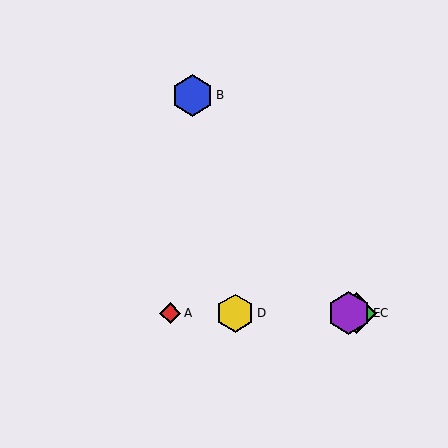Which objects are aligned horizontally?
Objects A, C, D, E are aligned horizontally.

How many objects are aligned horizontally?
4 objects (A, C, D, E) are aligned horizontally.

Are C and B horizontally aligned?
No, C is at y≈313 and B is at y≈95.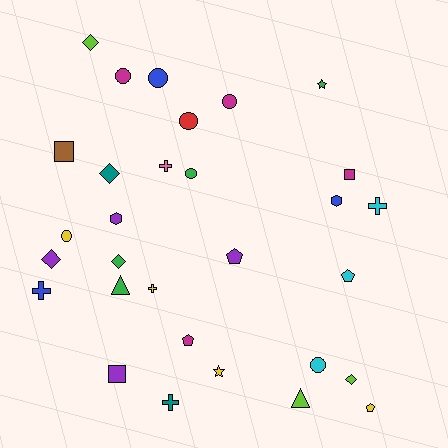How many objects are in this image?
There are 30 objects.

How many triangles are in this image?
There are 2 triangles.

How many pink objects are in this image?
There is 1 pink object.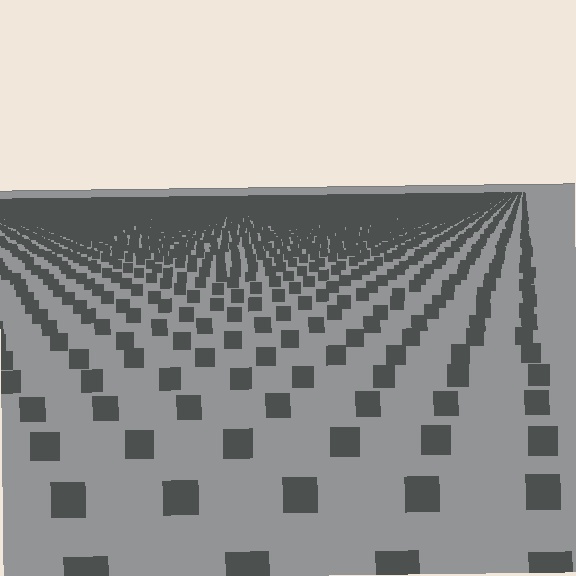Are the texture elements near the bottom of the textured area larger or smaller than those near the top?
Larger. Near the bottom, elements are closer to the viewer and appear at a bigger on-screen size.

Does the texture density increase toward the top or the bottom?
Density increases toward the top.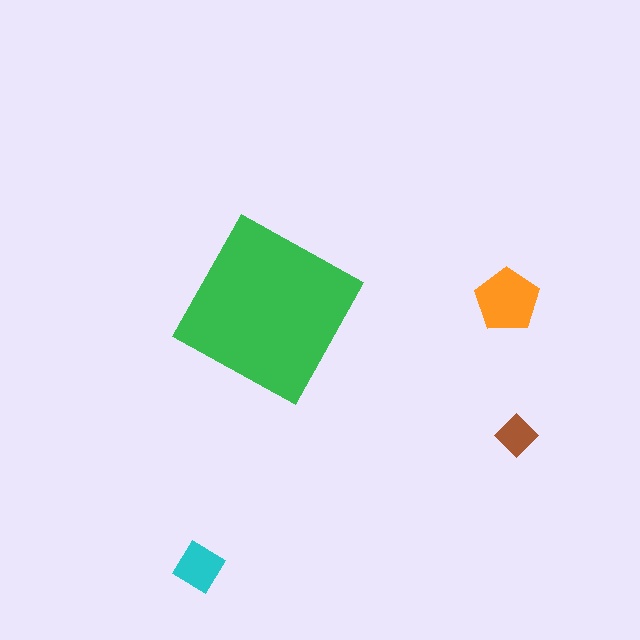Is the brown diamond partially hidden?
No, the brown diamond is fully visible.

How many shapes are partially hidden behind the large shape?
0 shapes are partially hidden.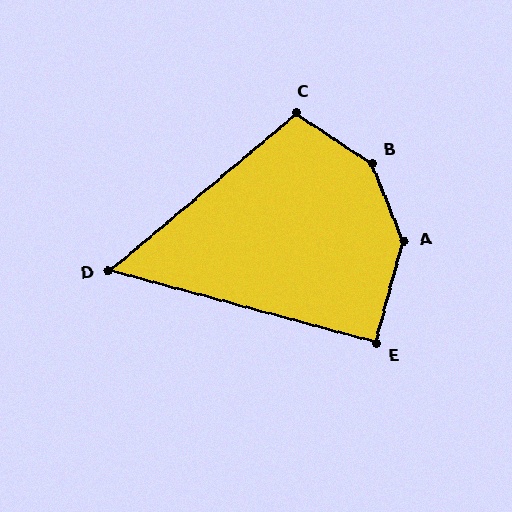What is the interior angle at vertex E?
Approximately 90 degrees (approximately right).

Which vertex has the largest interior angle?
B, at approximately 146 degrees.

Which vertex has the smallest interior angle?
D, at approximately 55 degrees.